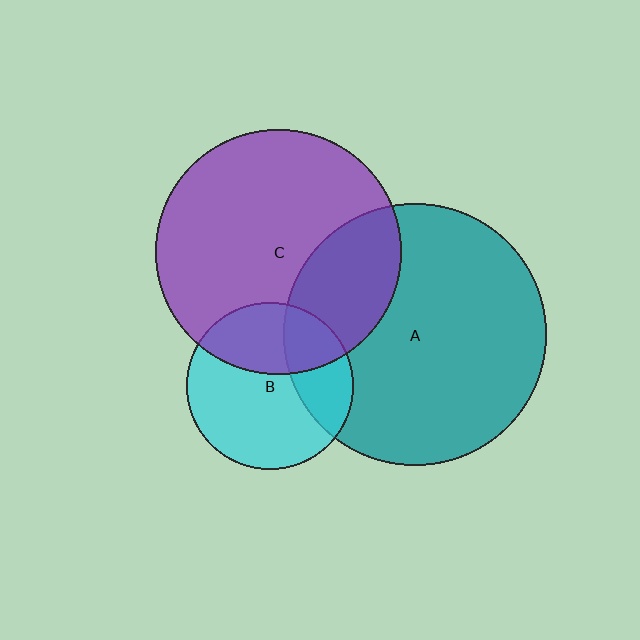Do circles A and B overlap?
Yes.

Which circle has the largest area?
Circle A (teal).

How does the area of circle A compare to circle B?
Approximately 2.5 times.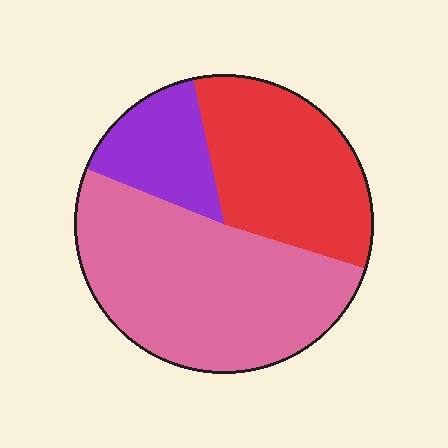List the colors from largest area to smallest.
From largest to smallest: pink, red, purple.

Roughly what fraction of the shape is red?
Red takes up about one third (1/3) of the shape.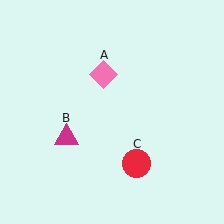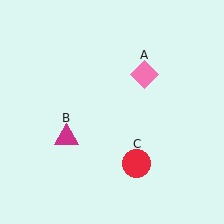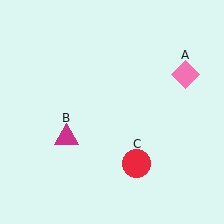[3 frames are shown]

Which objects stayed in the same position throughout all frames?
Magenta triangle (object B) and red circle (object C) remained stationary.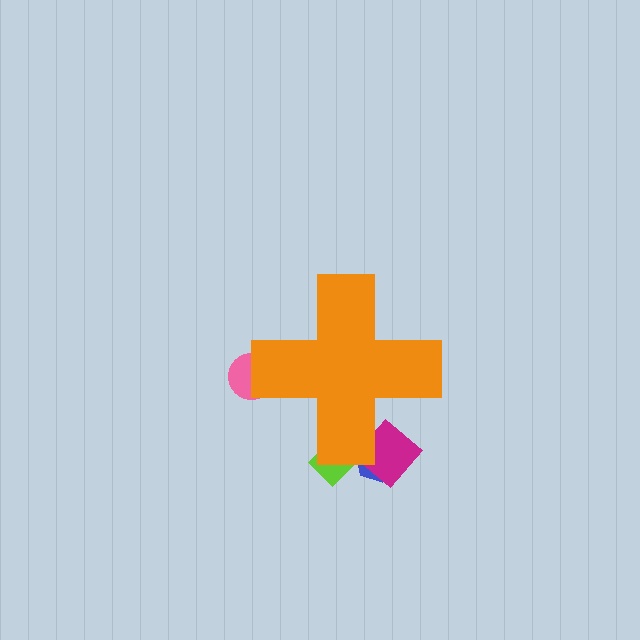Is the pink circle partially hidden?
Yes, the pink circle is partially hidden behind the orange cross.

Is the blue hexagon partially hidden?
Yes, the blue hexagon is partially hidden behind the orange cross.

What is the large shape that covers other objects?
An orange cross.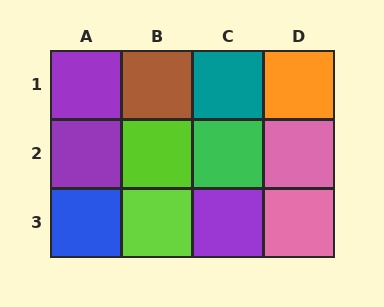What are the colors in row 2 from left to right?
Purple, lime, green, pink.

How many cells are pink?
2 cells are pink.